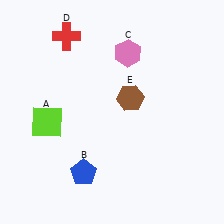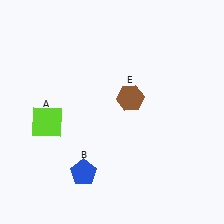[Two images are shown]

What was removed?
The red cross (D), the pink hexagon (C) were removed in Image 2.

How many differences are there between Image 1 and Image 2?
There are 2 differences between the two images.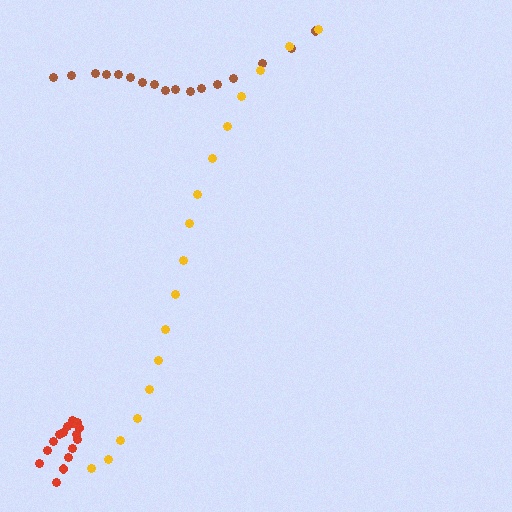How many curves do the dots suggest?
There are 3 distinct paths.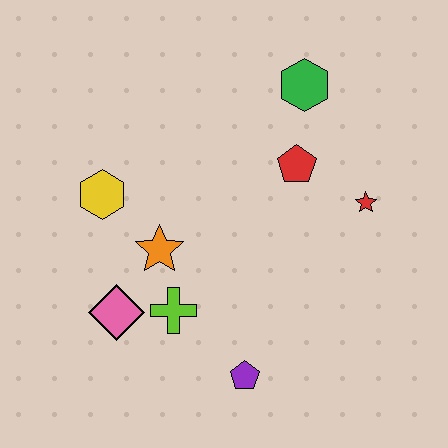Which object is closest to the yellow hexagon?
The orange star is closest to the yellow hexagon.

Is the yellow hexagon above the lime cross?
Yes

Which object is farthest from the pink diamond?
The green hexagon is farthest from the pink diamond.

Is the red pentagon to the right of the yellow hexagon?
Yes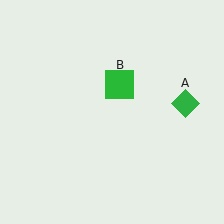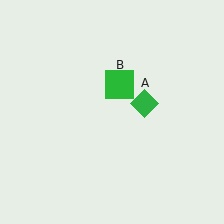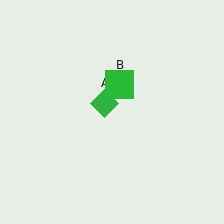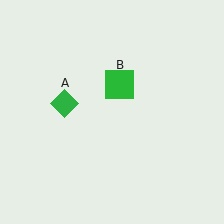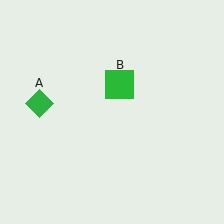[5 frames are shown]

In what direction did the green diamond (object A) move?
The green diamond (object A) moved left.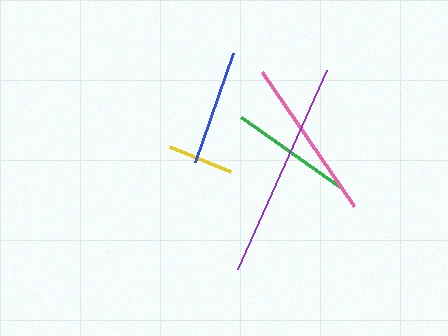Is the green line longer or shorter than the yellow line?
The green line is longer than the yellow line.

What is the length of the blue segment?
The blue segment is approximately 115 pixels long.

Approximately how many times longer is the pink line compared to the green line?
The pink line is approximately 1.3 times the length of the green line.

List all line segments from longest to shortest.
From longest to shortest: purple, pink, green, blue, yellow.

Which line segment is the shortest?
The yellow line is the shortest at approximately 66 pixels.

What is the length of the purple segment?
The purple segment is approximately 217 pixels long.